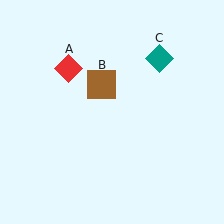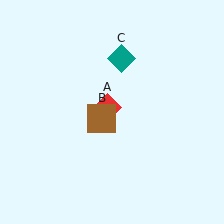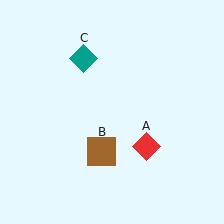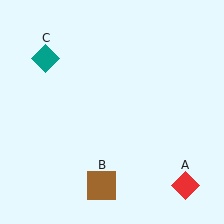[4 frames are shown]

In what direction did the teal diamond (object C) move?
The teal diamond (object C) moved left.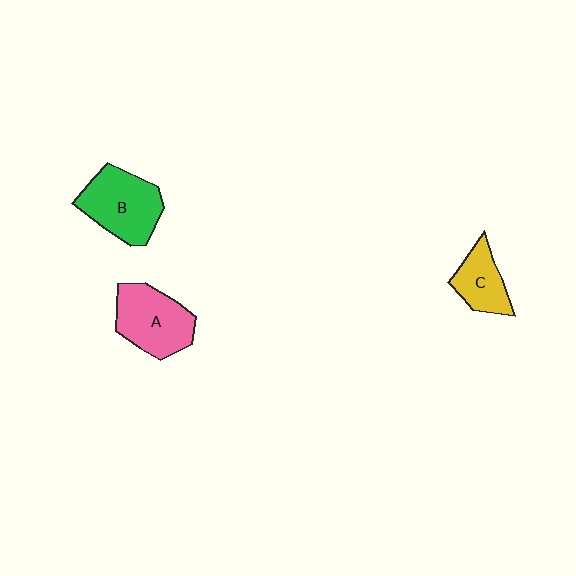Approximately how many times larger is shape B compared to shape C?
Approximately 1.6 times.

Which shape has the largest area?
Shape B (green).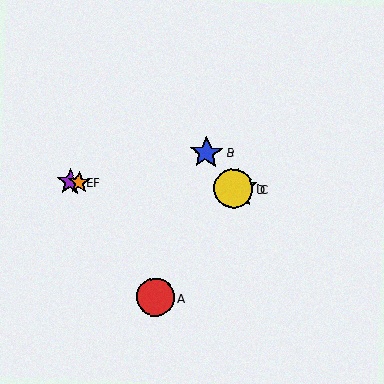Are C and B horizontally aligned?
No, C is at y≈188 and B is at y≈153.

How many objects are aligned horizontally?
4 objects (C, D, E, F) are aligned horizontally.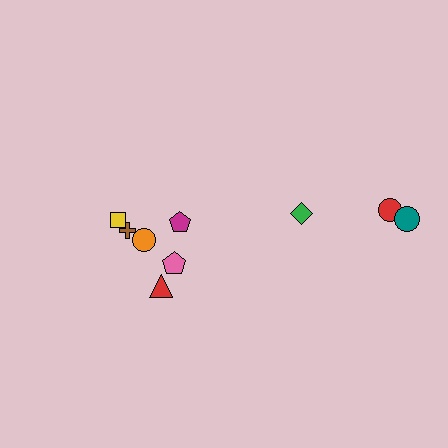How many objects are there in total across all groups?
There are 9 objects.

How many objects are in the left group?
There are 6 objects.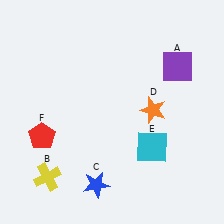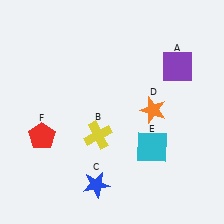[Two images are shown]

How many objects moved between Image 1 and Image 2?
1 object moved between the two images.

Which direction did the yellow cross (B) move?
The yellow cross (B) moved right.